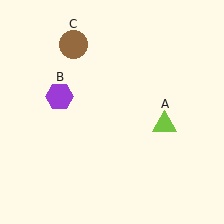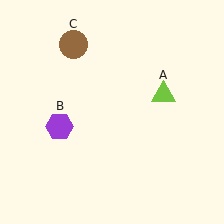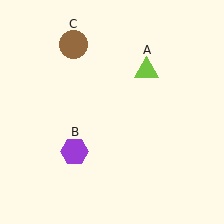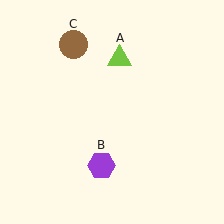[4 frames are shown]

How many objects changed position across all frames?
2 objects changed position: lime triangle (object A), purple hexagon (object B).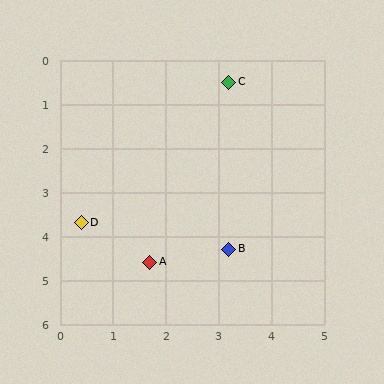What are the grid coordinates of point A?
Point A is at approximately (1.7, 4.6).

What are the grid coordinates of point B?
Point B is at approximately (3.2, 4.3).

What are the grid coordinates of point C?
Point C is at approximately (3.2, 0.5).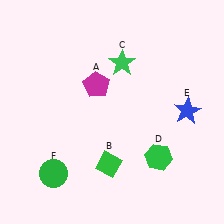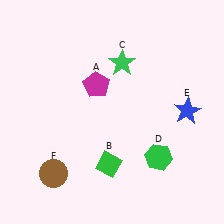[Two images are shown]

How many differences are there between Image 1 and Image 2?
There is 1 difference between the two images.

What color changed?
The circle (F) changed from green in Image 1 to brown in Image 2.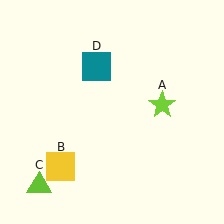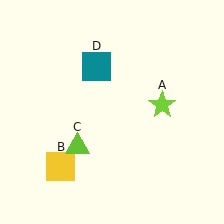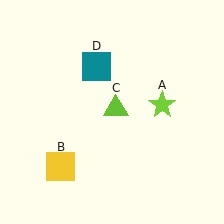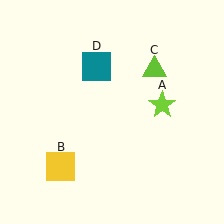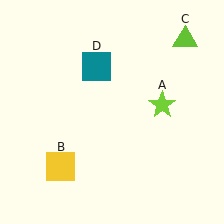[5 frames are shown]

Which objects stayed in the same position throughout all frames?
Lime star (object A) and yellow square (object B) and teal square (object D) remained stationary.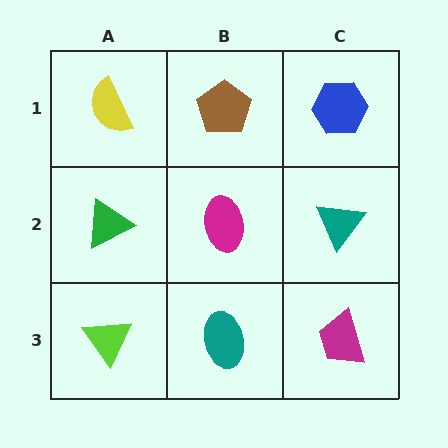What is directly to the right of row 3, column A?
A teal ellipse.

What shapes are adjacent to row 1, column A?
A green triangle (row 2, column A), a brown pentagon (row 1, column B).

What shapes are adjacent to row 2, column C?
A blue hexagon (row 1, column C), a magenta trapezoid (row 3, column C), a magenta ellipse (row 2, column B).